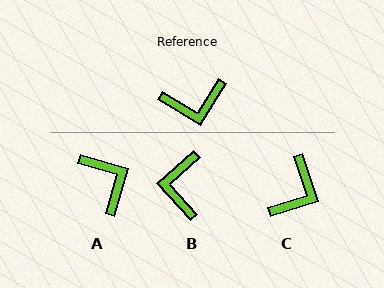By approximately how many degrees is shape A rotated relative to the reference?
Approximately 105 degrees counter-clockwise.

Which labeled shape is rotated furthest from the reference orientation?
B, about 106 degrees away.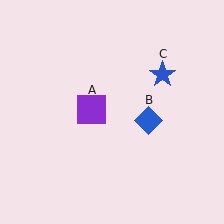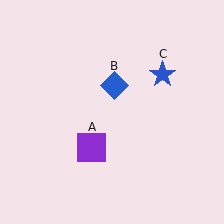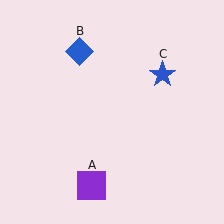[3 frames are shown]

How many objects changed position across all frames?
2 objects changed position: purple square (object A), blue diamond (object B).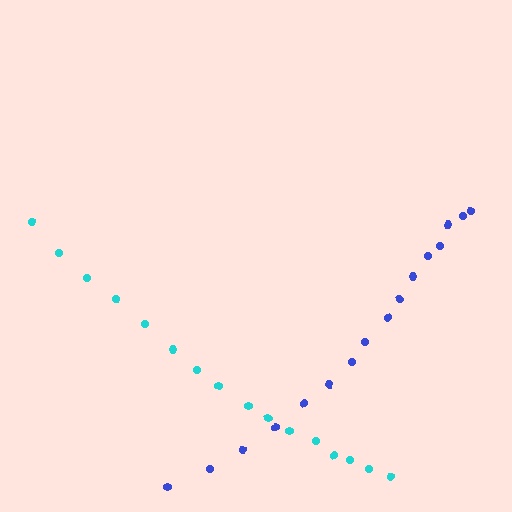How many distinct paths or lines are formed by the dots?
There are 2 distinct paths.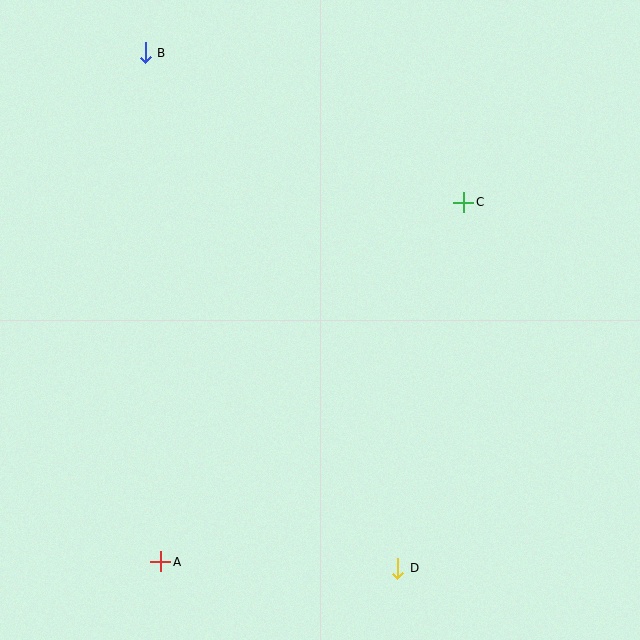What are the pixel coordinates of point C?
Point C is at (464, 202).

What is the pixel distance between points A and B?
The distance between A and B is 509 pixels.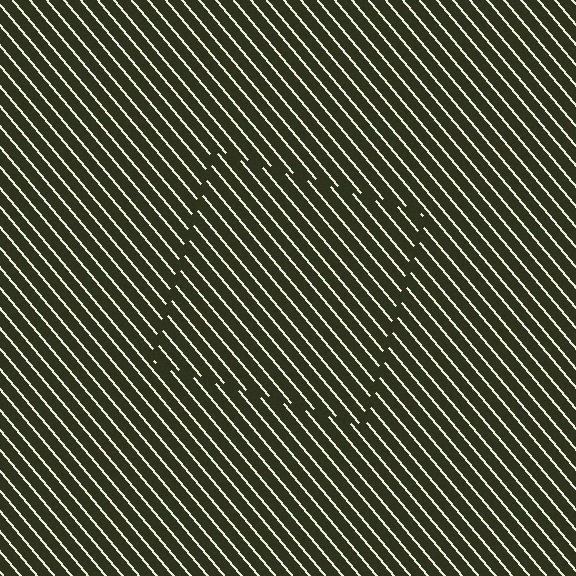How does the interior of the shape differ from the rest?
The interior of the shape contains the same grating, shifted by half a period — the contour is defined by the phase discontinuity where line-ends from the inner and outer gratings abut.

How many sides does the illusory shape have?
4 sides — the line-ends trace a square.